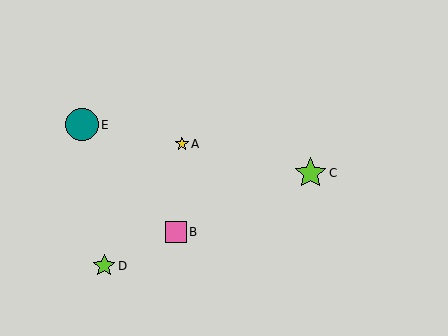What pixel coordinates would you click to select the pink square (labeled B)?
Click at (176, 232) to select the pink square B.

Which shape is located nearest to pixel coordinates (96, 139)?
The teal circle (labeled E) at (82, 125) is nearest to that location.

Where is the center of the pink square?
The center of the pink square is at (176, 232).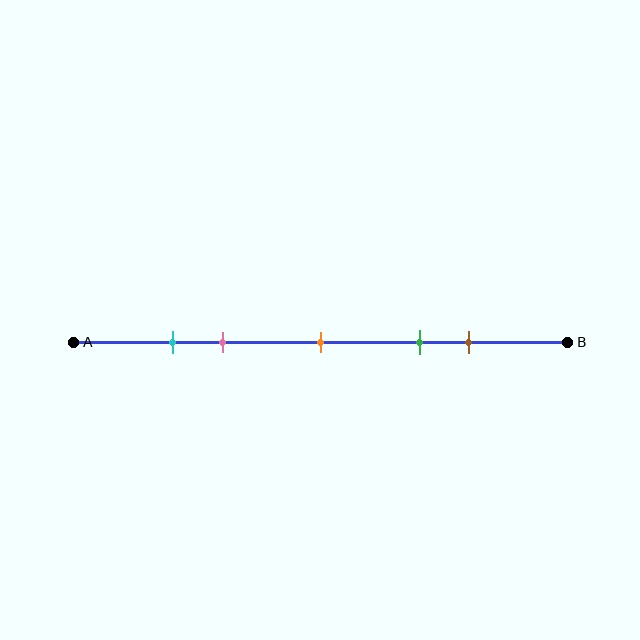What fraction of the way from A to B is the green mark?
The green mark is approximately 70% (0.7) of the way from A to B.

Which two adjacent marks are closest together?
The cyan and pink marks are the closest adjacent pair.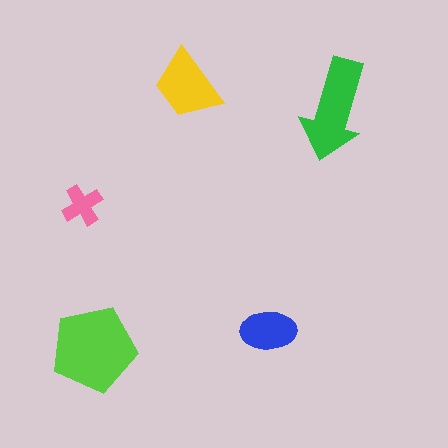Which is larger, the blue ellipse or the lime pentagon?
The lime pentagon.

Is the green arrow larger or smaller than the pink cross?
Larger.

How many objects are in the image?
There are 5 objects in the image.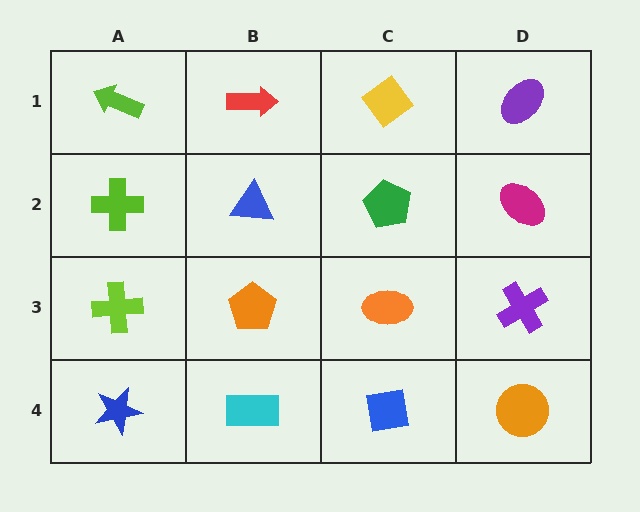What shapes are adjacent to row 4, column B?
An orange pentagon (row 3, column B), a blue star (row 4, column A), a blue square (row 4, column C).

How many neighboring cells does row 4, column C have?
3.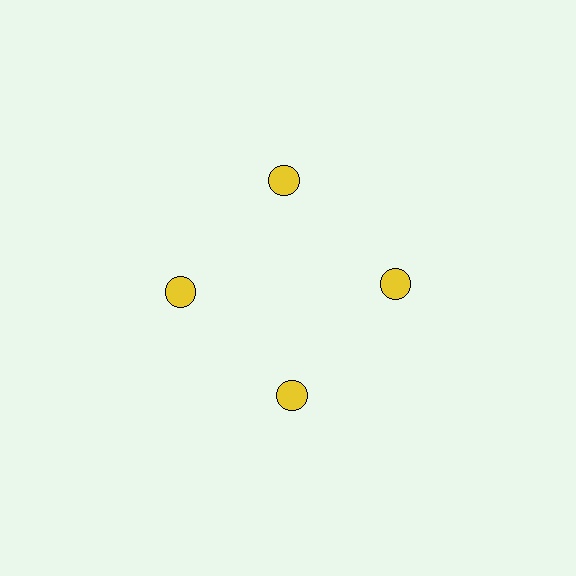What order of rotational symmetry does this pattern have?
This pattern has 4-fold rotational symmetry.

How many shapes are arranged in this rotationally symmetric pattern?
There are 4 shapes, arranged in 4 groups of 1.